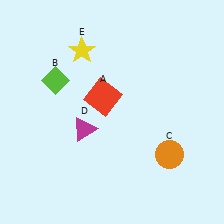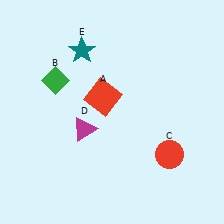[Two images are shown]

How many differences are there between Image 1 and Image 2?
There are 3 differences between the two images.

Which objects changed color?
B changed from lime to green. C changed from orange to red. E changed from yellow to teal.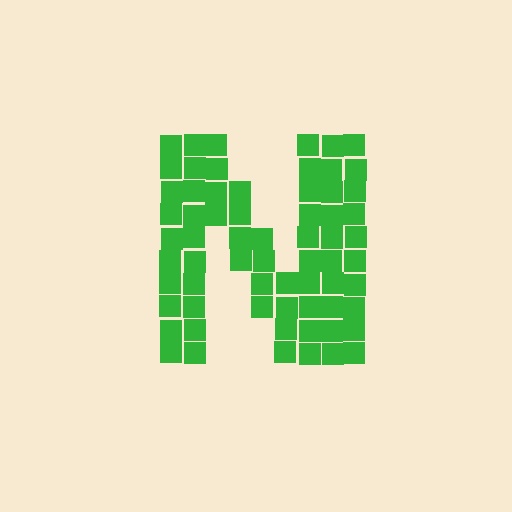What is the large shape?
The large shape is the letter N.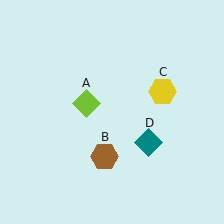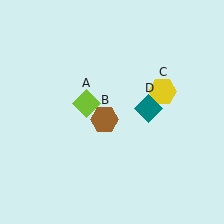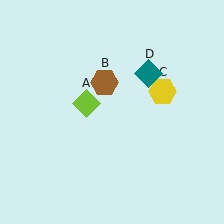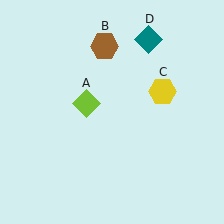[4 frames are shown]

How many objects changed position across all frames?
2 objects changed position: brown hexagon (object B), teal diamond (object D).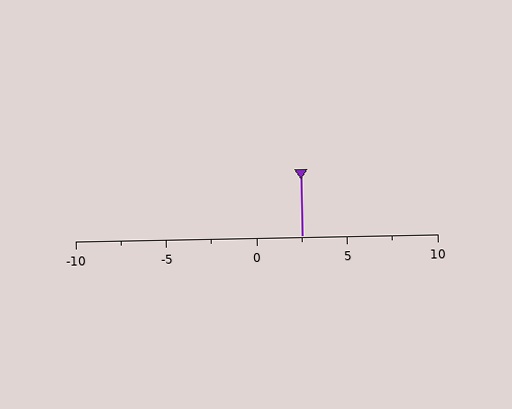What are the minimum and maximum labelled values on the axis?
The axis runs from -10 to 10.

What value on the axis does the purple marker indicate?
The marker indicates approximately 2.5.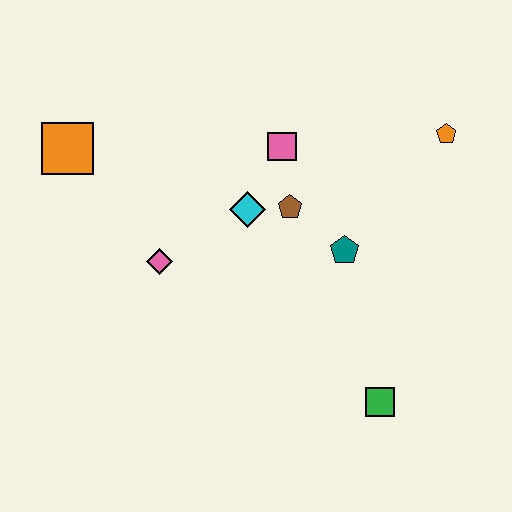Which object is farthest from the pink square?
The green square is farthest from the pink square.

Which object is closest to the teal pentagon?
The brown pentagon is closest to the teal pentagon.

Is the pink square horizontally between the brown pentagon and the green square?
No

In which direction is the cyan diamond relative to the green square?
The cyan diamond is above the green square.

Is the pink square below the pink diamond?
No